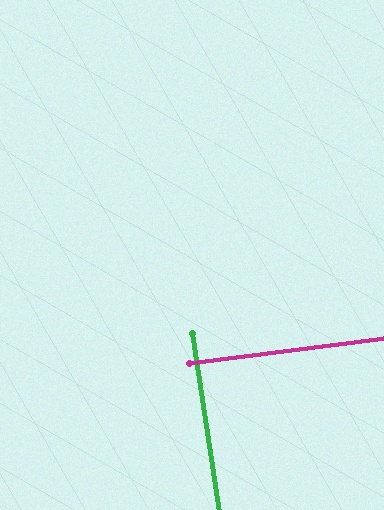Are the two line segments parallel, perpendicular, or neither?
Perpendicular — they meet at approximately 89°.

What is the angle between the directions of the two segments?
Approximately 89 degrees.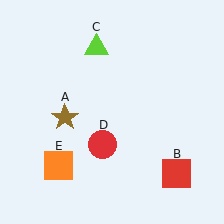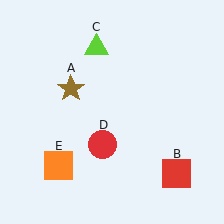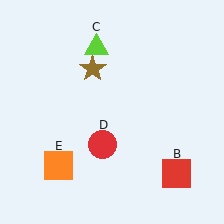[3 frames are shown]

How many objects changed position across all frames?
1 object changed position: brown star (object A).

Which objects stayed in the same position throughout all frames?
Red square (object B) and lime triangle (object C) and red circle (object D) and orange square (object E) remained stationary.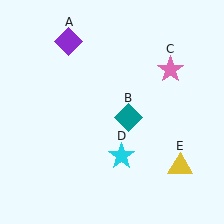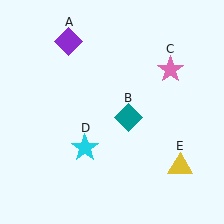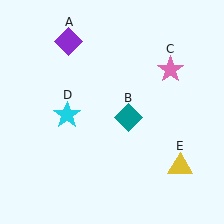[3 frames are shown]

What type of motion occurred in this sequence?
The cyan star (object D) rotated clockwise around the center of the scene.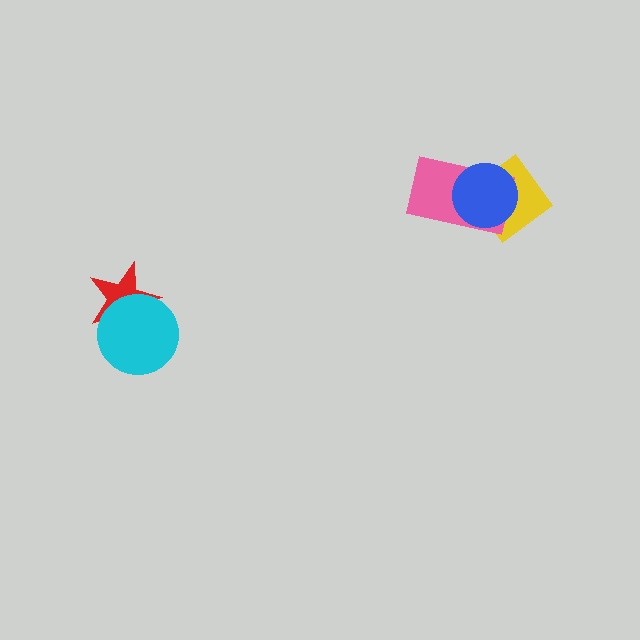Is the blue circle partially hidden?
No, no other shape covers it.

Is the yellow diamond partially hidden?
Yes, it is partially covered by another shape.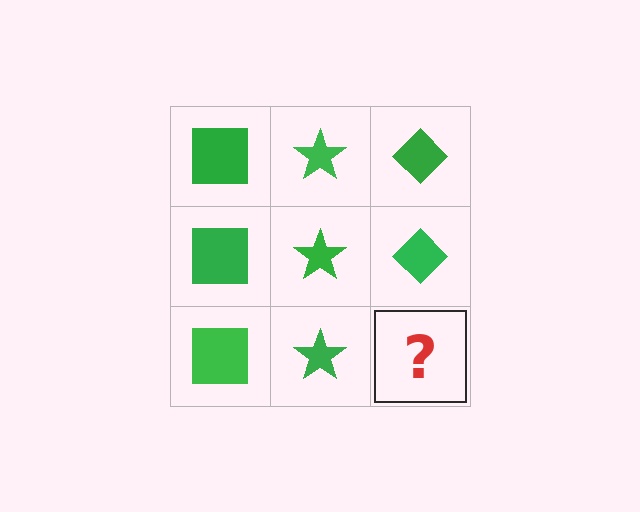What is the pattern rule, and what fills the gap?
The rule is that each column has a consistent shape. The gap should be filled with a green diamond.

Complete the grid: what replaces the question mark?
The question mark should be replaced with a green diamond.